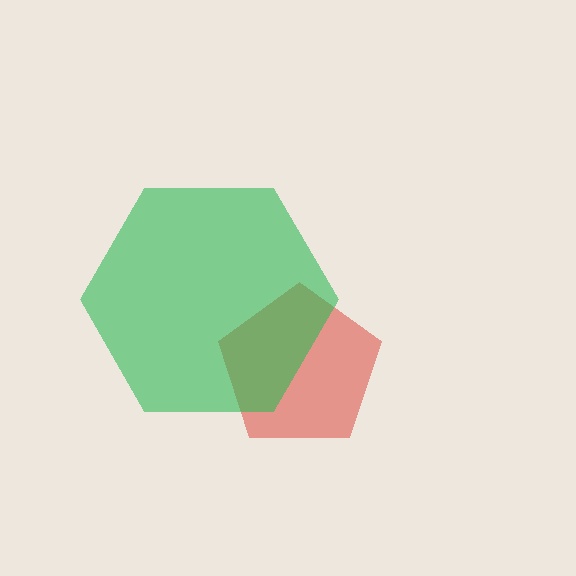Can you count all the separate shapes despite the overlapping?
Yes, there are 2 separate shapes.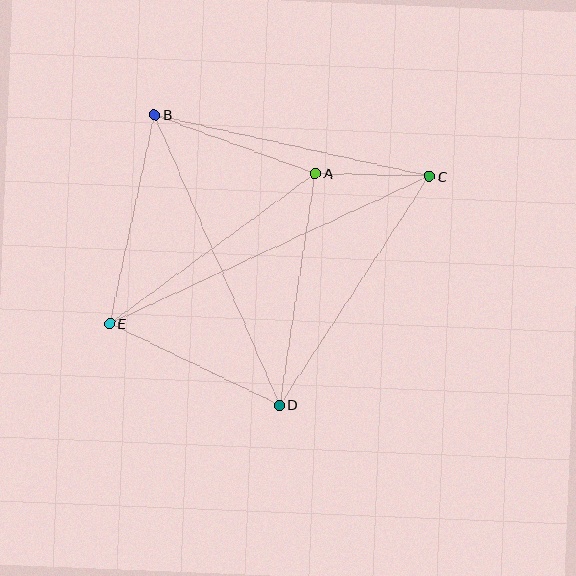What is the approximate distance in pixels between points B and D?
The distance between B and D is approximately 316 pixels.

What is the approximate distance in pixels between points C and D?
The distance between C and D is approximately 274 pixels.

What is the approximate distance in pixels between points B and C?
The distance between B and C is approximately 282 pixels.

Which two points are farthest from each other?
Points C and E are farthest from each other.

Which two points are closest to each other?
Points A and C are closest to each other.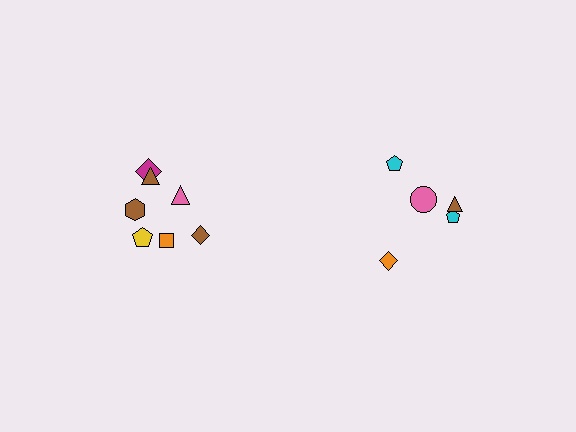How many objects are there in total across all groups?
There are 12 objects.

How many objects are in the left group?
There are 7 objects.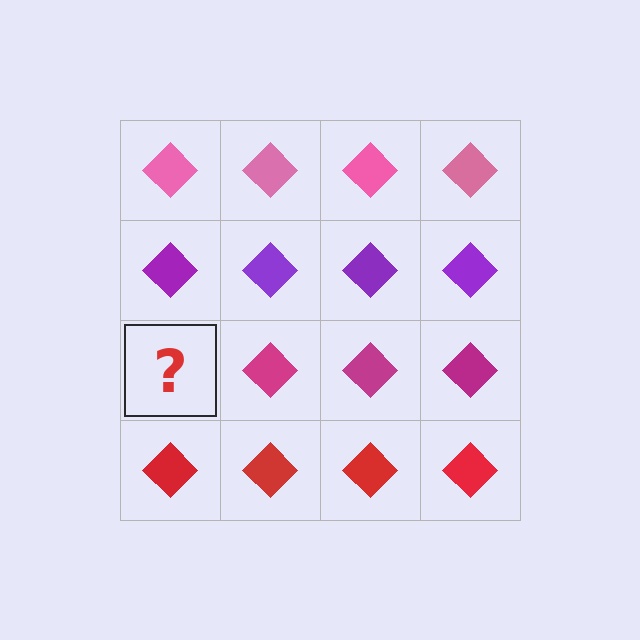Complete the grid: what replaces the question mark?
The question mark should be replaced with a magenta diamond.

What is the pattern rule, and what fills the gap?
The rule is that each row has a consistent color. The gap should be filled with a magenta diamond.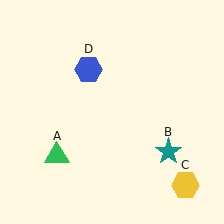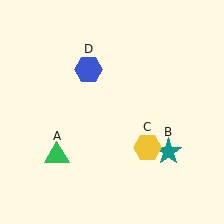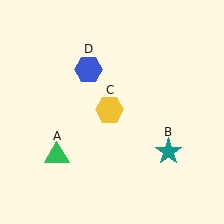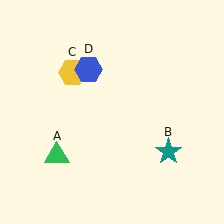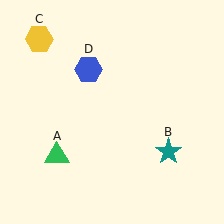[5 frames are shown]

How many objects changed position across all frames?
1 object changed position: yellow hexagon (object C).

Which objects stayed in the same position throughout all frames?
Green triangle (object A) and teal star (object B) and blue hexagon (object D) remained stationary.